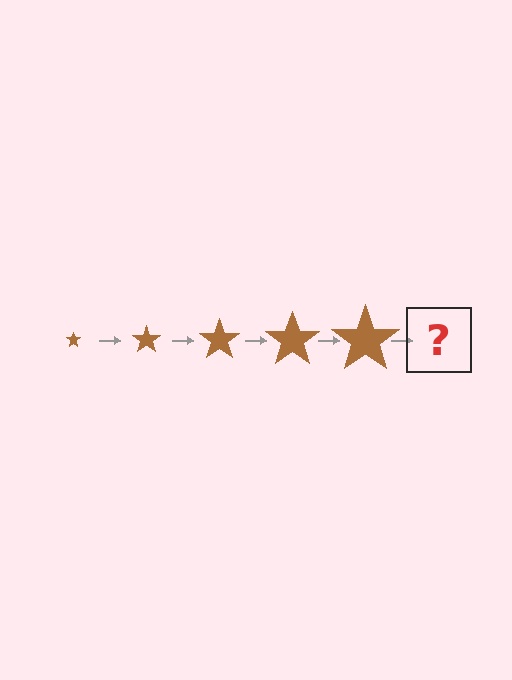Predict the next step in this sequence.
The next step is a brown star, larger than the previous one.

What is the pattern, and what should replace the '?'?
The pattern is that the star gets progressively larger each step. The '?' should be a brown star, larger than the previous one.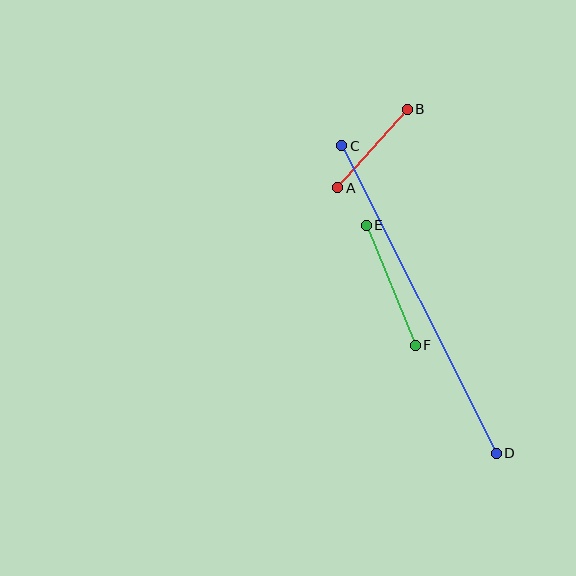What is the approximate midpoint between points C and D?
The midpoint is at approximately (419, 299) pixels.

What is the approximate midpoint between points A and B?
The midpoint is at approximately (372, 149) pixels.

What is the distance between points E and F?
The distance is approximately 129 pixels.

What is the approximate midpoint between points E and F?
The midpoint is at approximately (391, 285) pixels.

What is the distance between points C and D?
The distance is approximately 344 pixels.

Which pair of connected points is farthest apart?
Points C and D are farthest apart.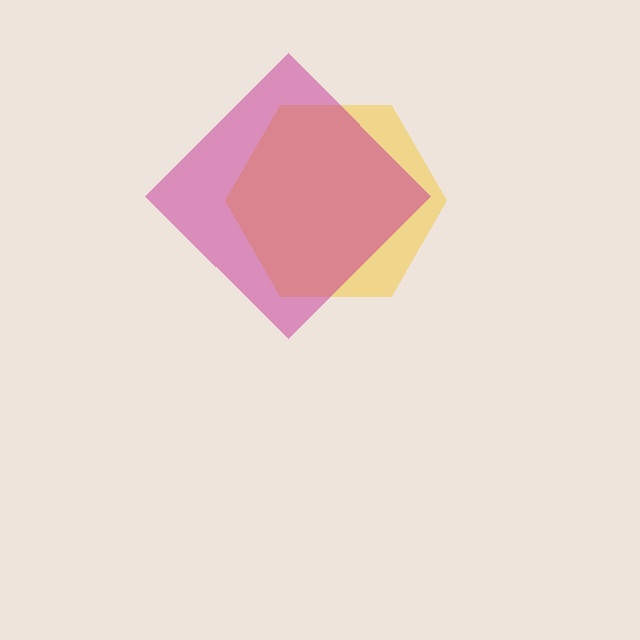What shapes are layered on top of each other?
The layered shapes are: a yellow hexagon, a magenta diamond.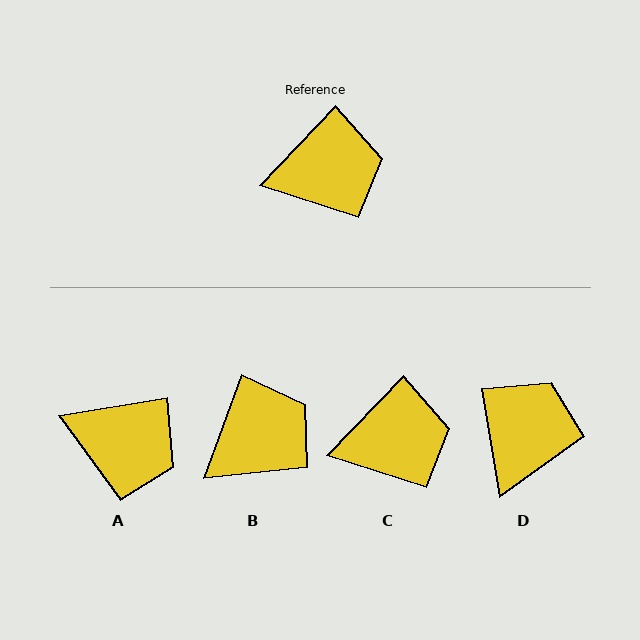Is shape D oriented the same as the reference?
No, it is off by about 53 degrees.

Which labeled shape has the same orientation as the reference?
C.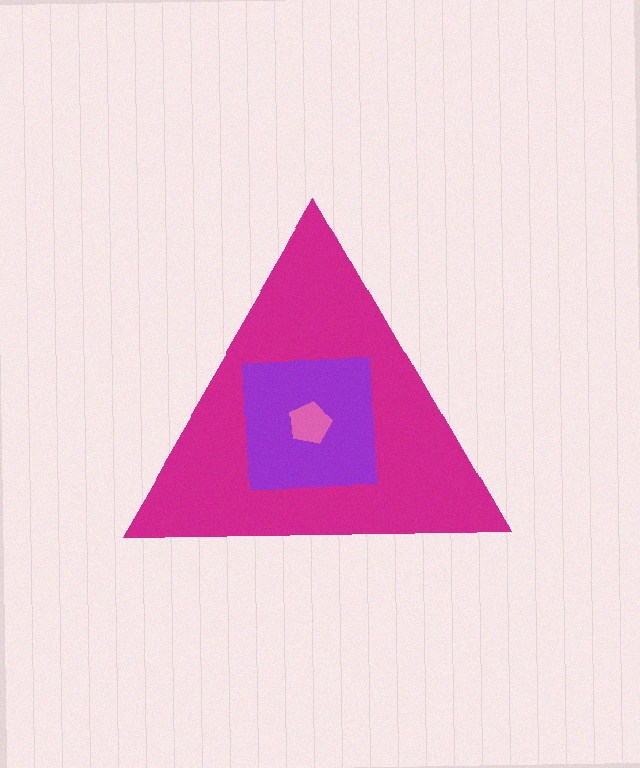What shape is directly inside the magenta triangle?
The purple square.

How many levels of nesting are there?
3.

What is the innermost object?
The pink pentagon.